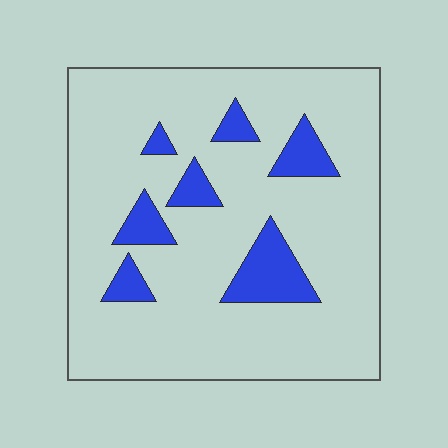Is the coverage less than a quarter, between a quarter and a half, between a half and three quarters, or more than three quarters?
Less than a quarter.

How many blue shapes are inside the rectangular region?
7.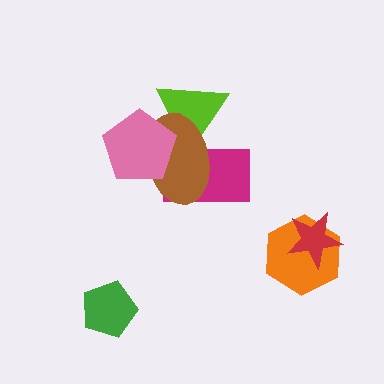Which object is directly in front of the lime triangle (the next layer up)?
The brown ellipse is directly in front of the lime triangle.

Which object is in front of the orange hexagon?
The red star is in front of the orange hexagon.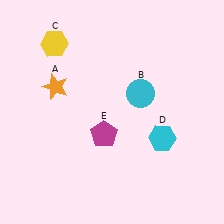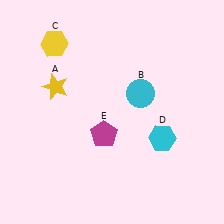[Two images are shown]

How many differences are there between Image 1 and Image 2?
There is 1 difference between the two images.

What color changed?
The star (A) changed from orange in Image 1 to yellow in Image 2.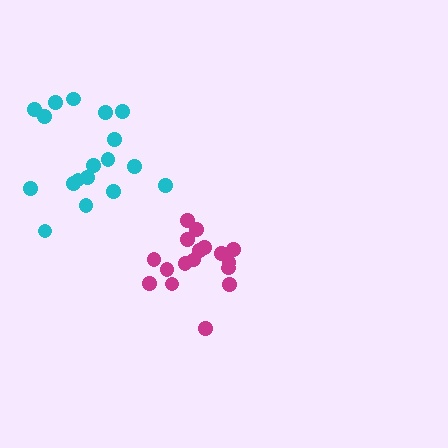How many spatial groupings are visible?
There are 2 spatial groupings.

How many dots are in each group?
Group 1: 17 dots, Group 2: 18 dots (35 total).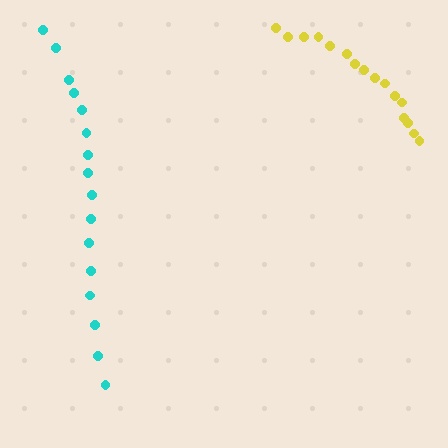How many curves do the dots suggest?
There are 2 distinct paths.